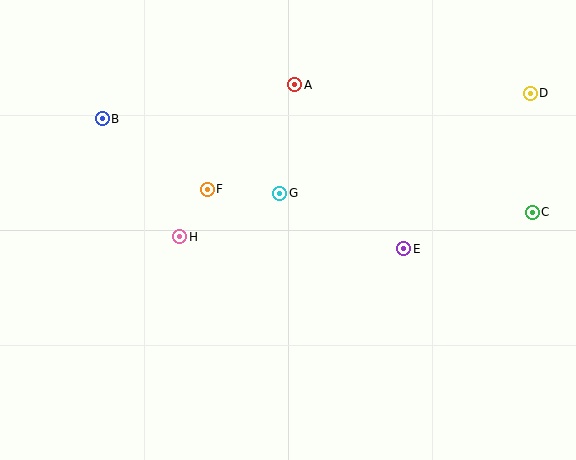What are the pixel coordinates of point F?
Point F is at (207, 189).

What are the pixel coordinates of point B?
Point B is at (102, 119).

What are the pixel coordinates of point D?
Point D is at (530, 93).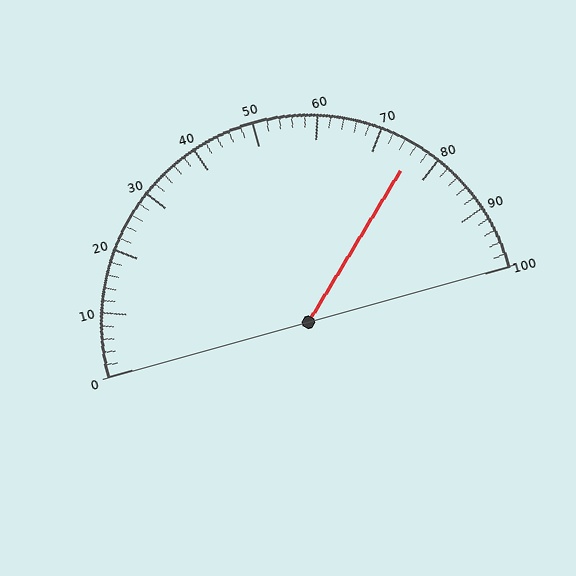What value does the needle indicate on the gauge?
The needle indicates approximately 76.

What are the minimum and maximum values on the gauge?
The gauge ranges from 0 to 100.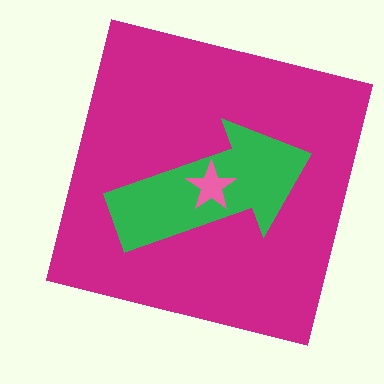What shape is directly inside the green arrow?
The pink star.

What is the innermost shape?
The pink star.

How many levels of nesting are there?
3.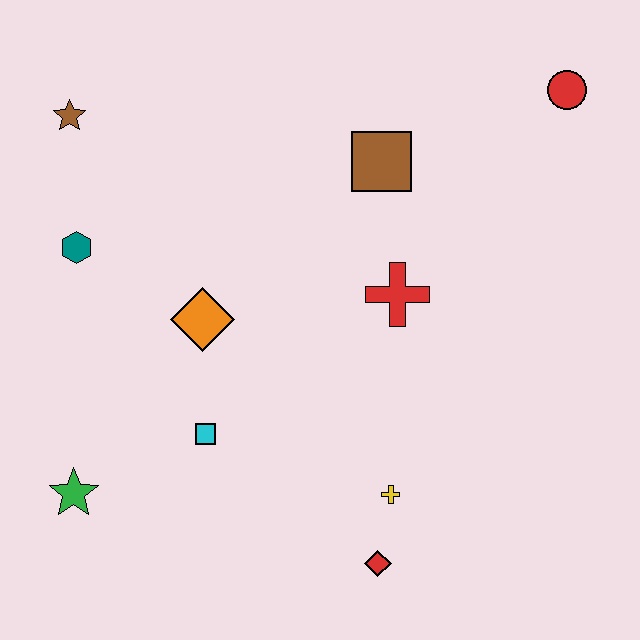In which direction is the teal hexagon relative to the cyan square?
The teal hexagon is above the cyan square.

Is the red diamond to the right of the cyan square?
Yes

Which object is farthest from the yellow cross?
The brown star is farthest from the yellow cross.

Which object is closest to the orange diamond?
The cyan square is closest to the orange diamond.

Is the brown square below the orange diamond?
No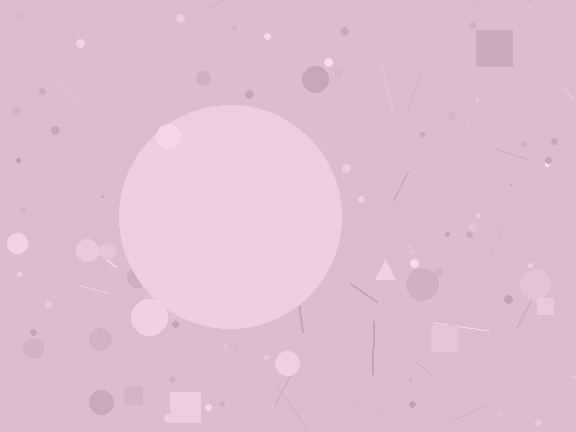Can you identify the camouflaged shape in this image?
The camouflaged shape is a circle.